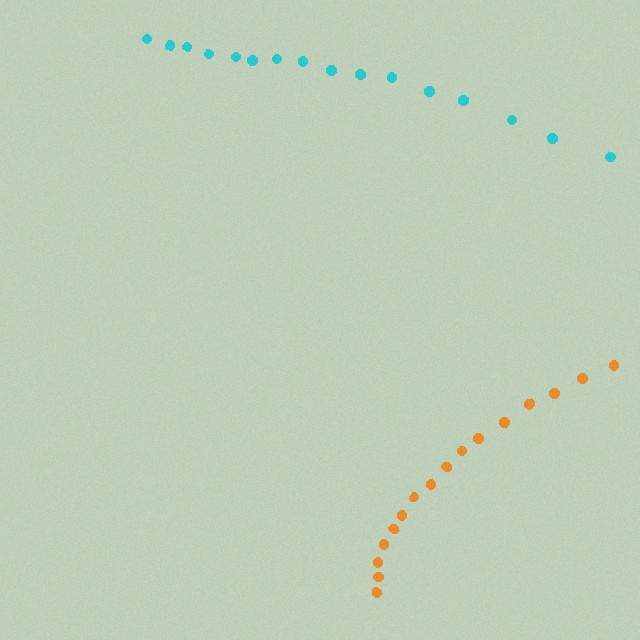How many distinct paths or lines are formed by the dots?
There are 2 distinct paths.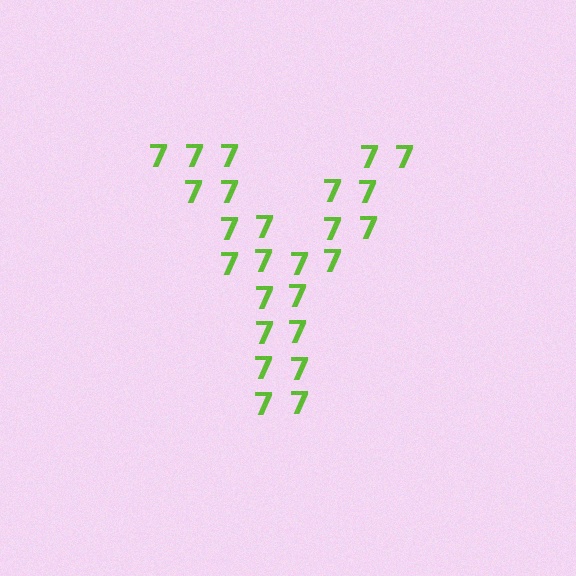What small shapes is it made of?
It is made of small digit 7's.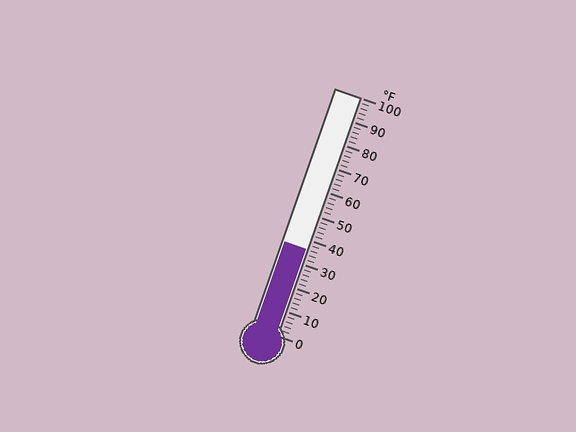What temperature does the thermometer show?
The thermometer shows approximately 36°F.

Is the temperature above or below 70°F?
The temperature is below 70°F.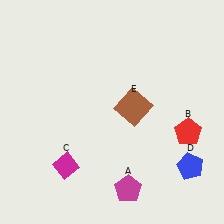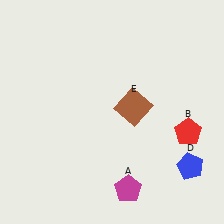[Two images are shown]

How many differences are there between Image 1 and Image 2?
There is 1 difference between the two images.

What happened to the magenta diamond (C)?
The magenta diamond (C) was removed in Image 2. It was in the bottom-left area of Image 1.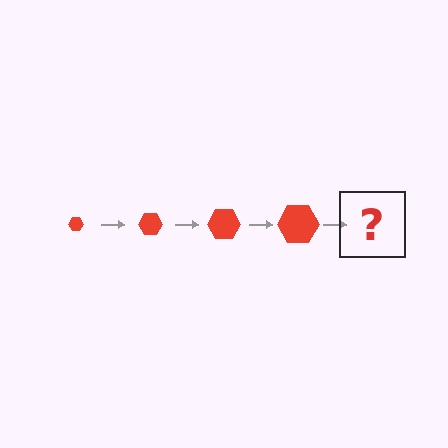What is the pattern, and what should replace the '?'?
The pattern is that the hexagon gets progressively larger each step. The '?' should be a red hexagon, larger than the previous one.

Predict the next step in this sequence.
The next step is a red hexagon, larger than the previous one.